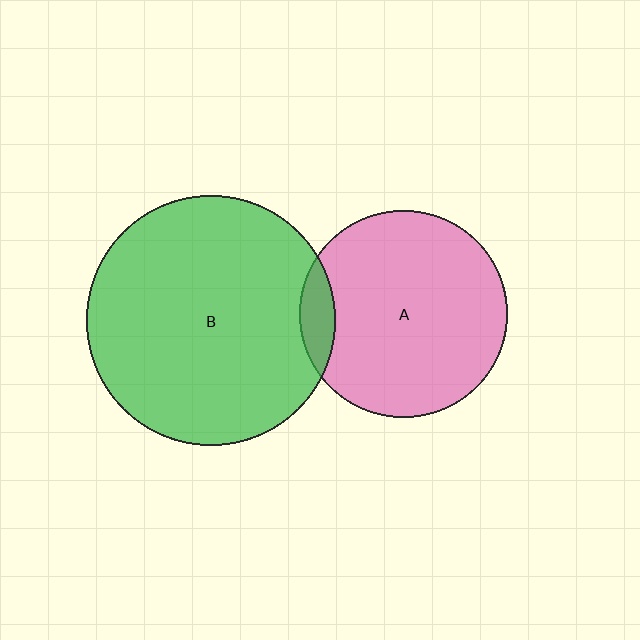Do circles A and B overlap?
Yes.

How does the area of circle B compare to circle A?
Approximately 1.4 times.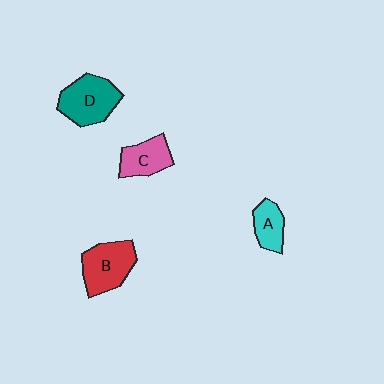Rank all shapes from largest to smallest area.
From largest to smallest: D (teal), B (red), C (pink), A (cyan).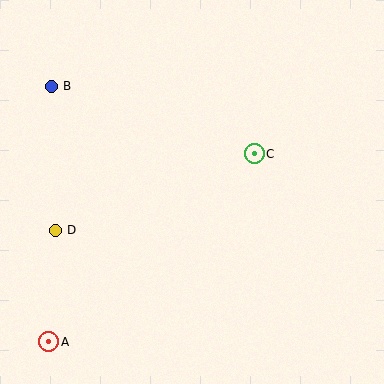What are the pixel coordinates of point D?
Point D is at (55, 230).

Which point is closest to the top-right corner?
Point C is closest to the top-right corner.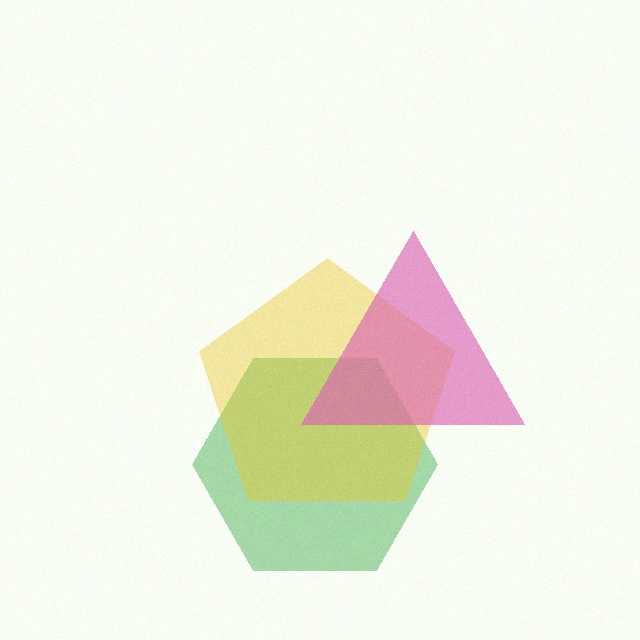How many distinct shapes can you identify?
There are 3 distinct shapes: a green hexagon, a yellow pentagon, a pink triangle.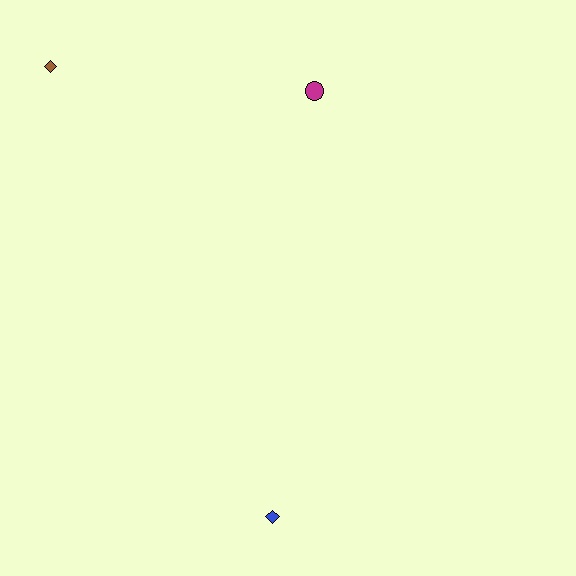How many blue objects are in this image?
There is 1 blue object.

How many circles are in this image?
There is 1 circle.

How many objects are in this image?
There are 3 objects.